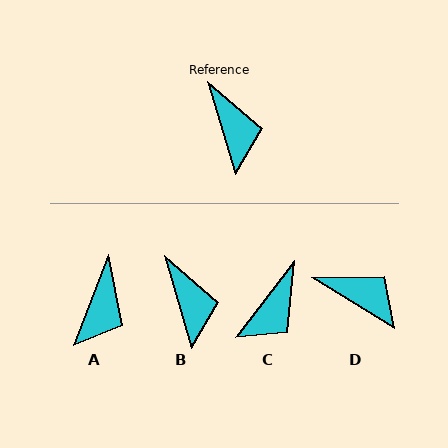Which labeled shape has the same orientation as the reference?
B.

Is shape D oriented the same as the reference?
No, it is off by about 42 degrees.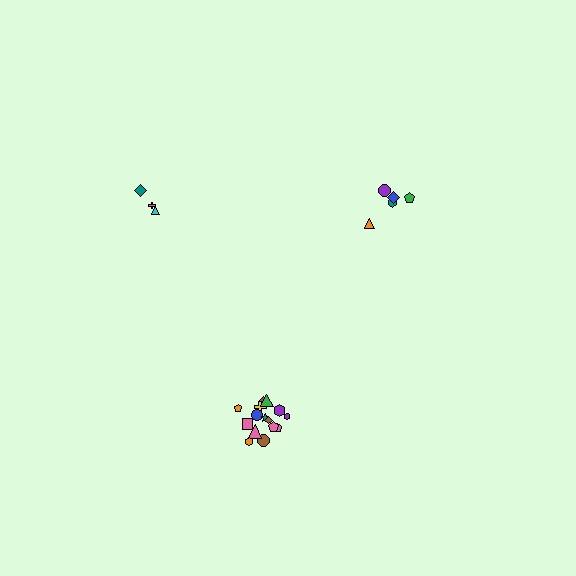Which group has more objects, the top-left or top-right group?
The top-right group.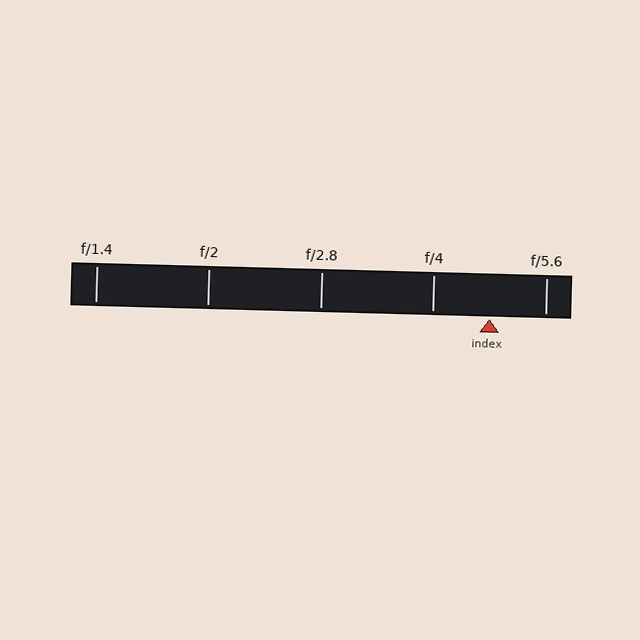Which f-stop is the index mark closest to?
The index mark is closest to f/5.6.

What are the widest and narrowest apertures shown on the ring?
The widest aperture shown is f/1.4 and the narrowest is f/5.6.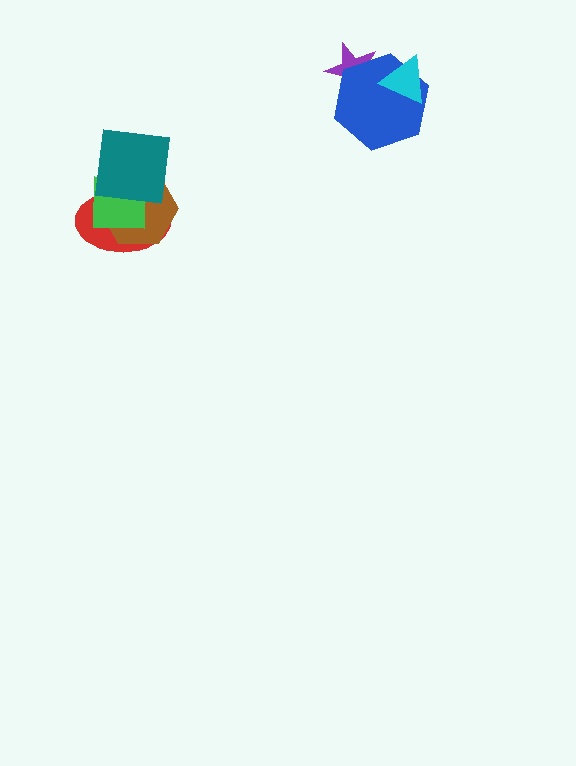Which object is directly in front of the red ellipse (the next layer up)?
The brown hexagon is directly in front of the red ellipse.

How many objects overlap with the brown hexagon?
3 objects overlap with the brown hexagon.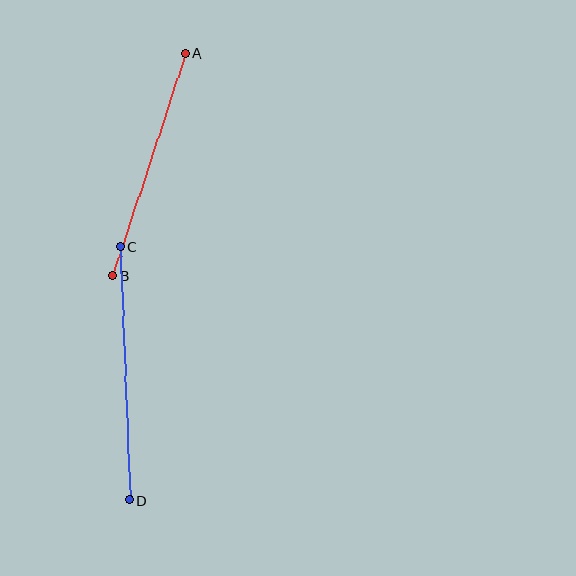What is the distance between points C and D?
The distance is approximately 254 pixels.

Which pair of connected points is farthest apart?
Points C and D are farthest apart.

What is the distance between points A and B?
The distance is approximately 234 pixels.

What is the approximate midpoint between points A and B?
The midpoint is at approximately (149, 165) pixels.